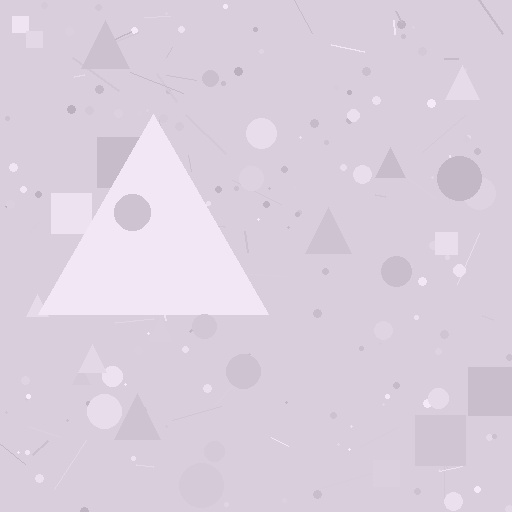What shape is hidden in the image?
A triangle is hidden in the image.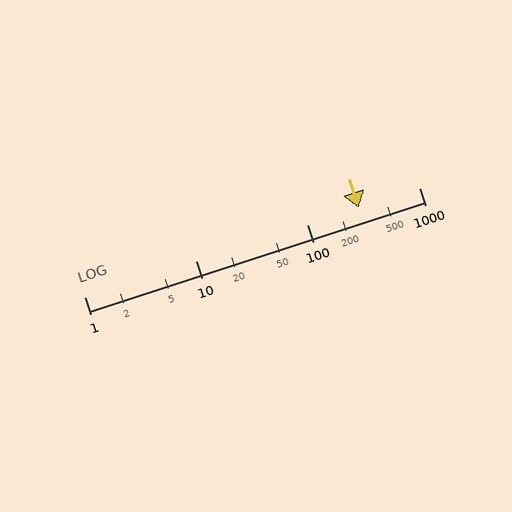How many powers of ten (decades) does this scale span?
The scale spans 3 decades, from 1 to 1000.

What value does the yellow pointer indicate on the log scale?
The pointer indicates approximately 290.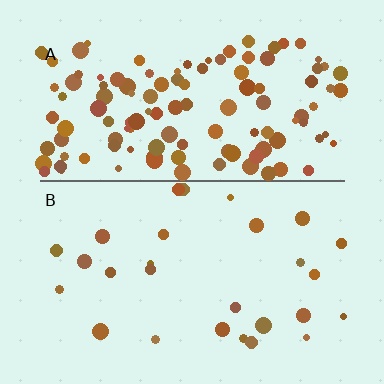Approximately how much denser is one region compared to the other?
Approximately 4.3× — region A over region B.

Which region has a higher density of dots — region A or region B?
A (the top).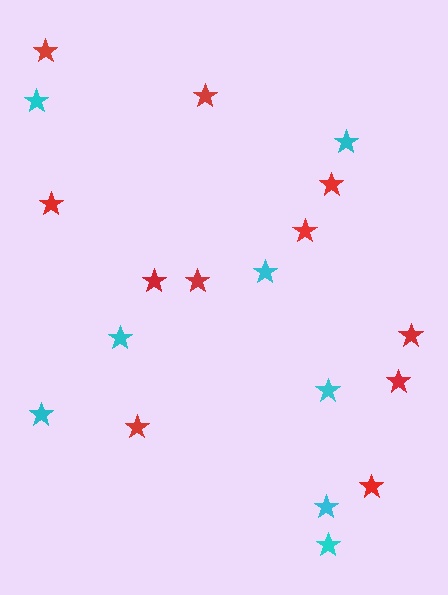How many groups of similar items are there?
There are 2 groups: one group of red stars (11) and one group of cyan stars (8).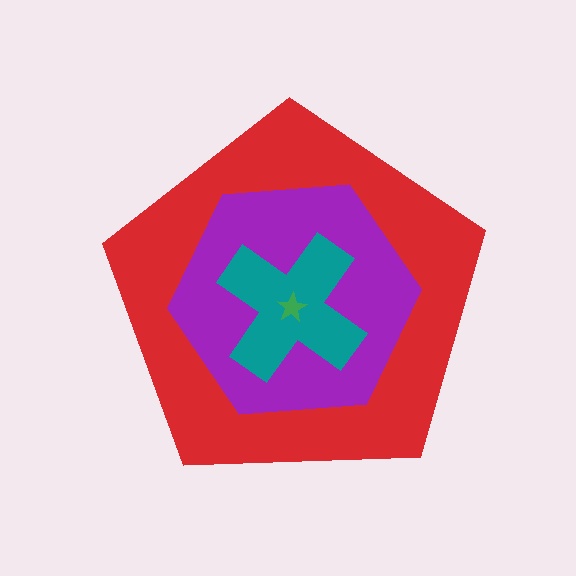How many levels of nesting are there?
4.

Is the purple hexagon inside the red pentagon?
Yes.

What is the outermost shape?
The red pentagon.